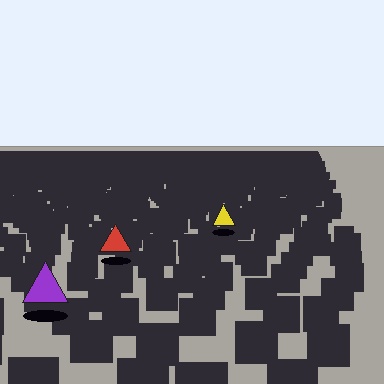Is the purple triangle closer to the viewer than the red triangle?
Yes. The purple triangle is closer — you can tell from the texture gradient: the ground texture is coarser near it.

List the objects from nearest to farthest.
From nearest to farthest: the purple triangle, the red triangle, the yellow triangle.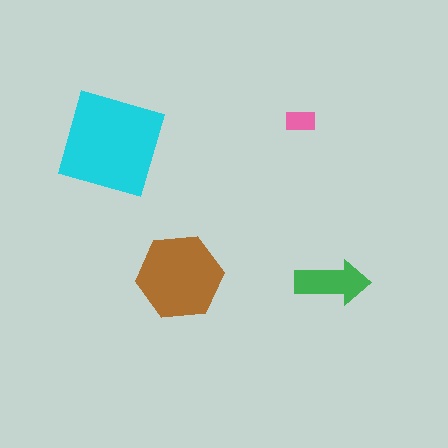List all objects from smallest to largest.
The pink rectangle, the green arrow, the brown hexagon, the cyan diamond.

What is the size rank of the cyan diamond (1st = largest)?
1st.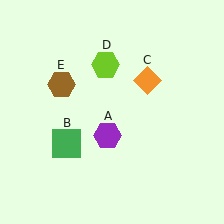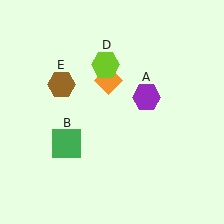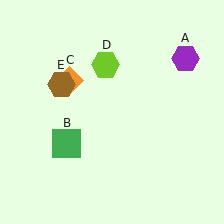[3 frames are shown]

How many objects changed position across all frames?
2 objects changed position: purple hexagon (object A), orange diamond (object C).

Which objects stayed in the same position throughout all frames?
Green square (object B) and lime hexagon (object D) and brown hexagon (object E) remained stationary.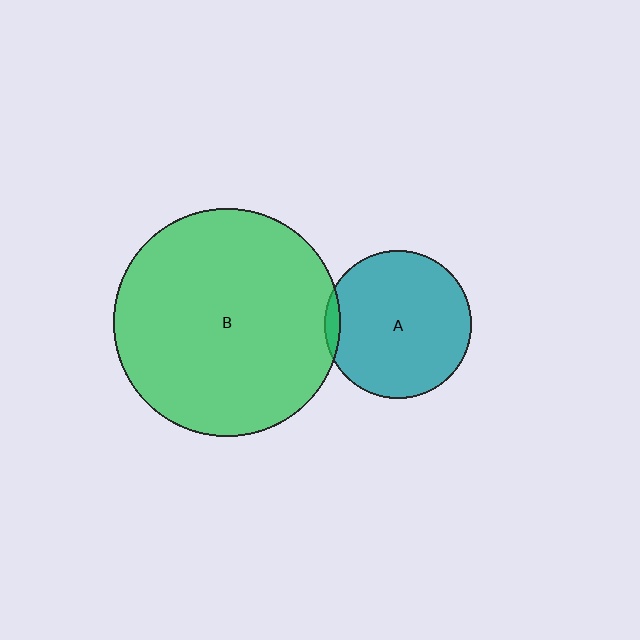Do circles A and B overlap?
Yes.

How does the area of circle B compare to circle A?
Approximately 2.4 times.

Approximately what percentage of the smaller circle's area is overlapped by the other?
Approximately 5%.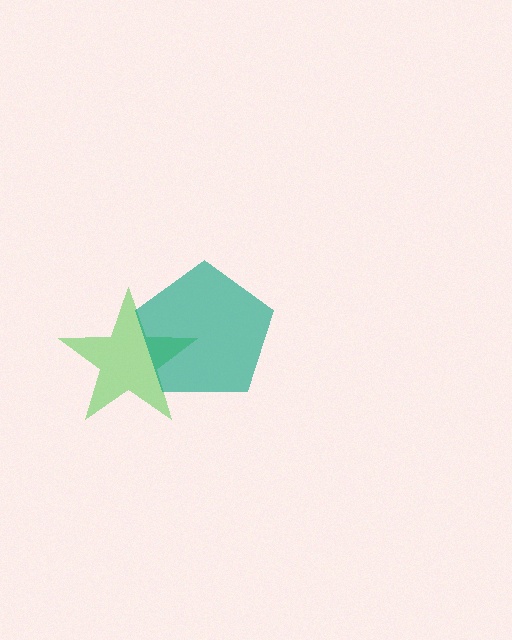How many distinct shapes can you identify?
There are 2 distinct shapes: a green star, a teal pentagon.